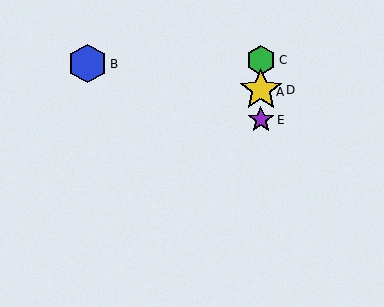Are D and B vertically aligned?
No, D is at x≈261 and B is at x≈88.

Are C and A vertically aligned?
Yes, both are at x≈261.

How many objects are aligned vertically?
4 objects (A, C, D, E) are aligned vertically.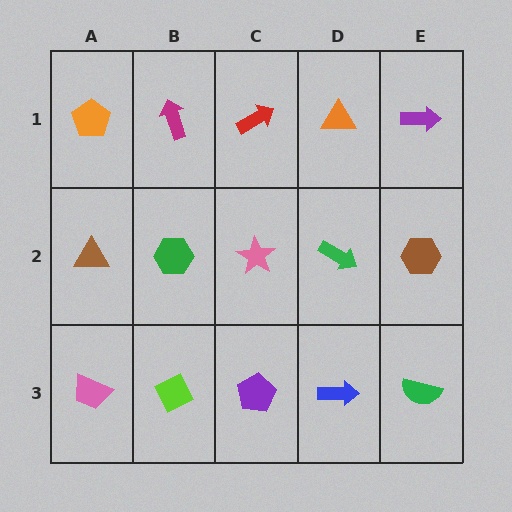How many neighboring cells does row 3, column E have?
2.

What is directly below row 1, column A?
A brown triangle.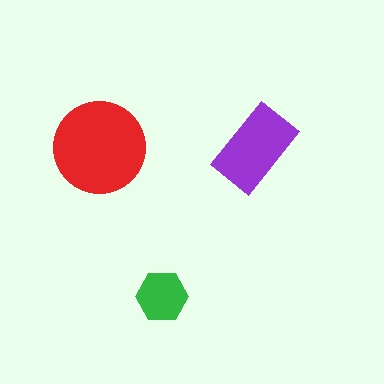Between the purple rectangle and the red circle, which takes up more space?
The red circle.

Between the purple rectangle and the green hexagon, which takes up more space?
The purple rectangle.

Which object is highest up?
The red circle is topmost.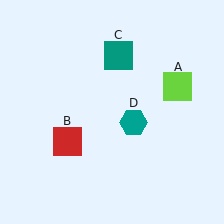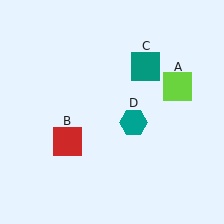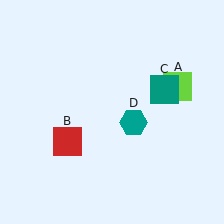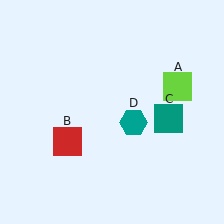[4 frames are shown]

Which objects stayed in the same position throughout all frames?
Lime square (object A) and red square (object B) and teal hexagon (object D) remained stationary.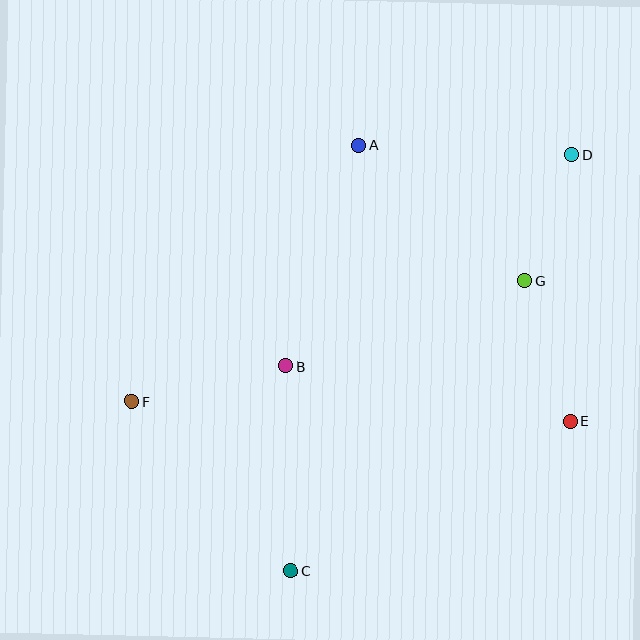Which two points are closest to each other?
Points D and G are closest to each other.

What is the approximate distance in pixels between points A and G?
The distance between A and G is approximately 214 pixels.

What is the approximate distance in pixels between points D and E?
The distance between D and E is approximately 267 pixels.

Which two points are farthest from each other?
Points D and F are farthest from each other.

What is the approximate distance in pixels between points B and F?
The distance between B and F is approximately 158 pixels.